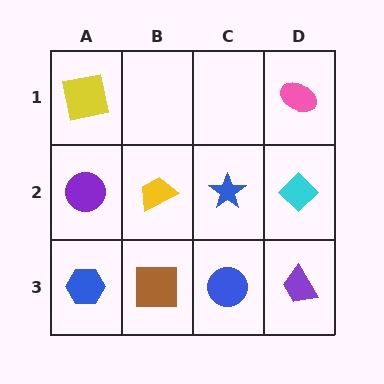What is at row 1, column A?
A yellow square.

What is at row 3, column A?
A blue hexagon.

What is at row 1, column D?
A pink ellipse.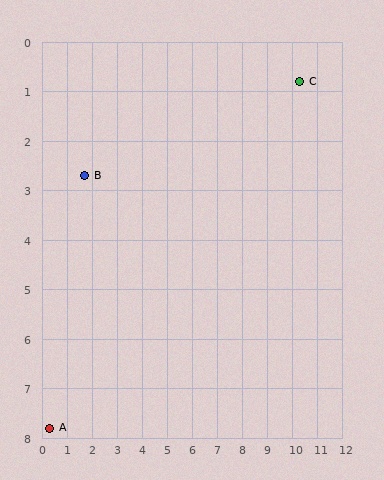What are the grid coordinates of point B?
Point B is at approximately (1.7, 2.7).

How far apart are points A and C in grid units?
Points A and C are about 12.2 grid units apart.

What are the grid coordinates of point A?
Point A is at approximately (0.3, 7.8).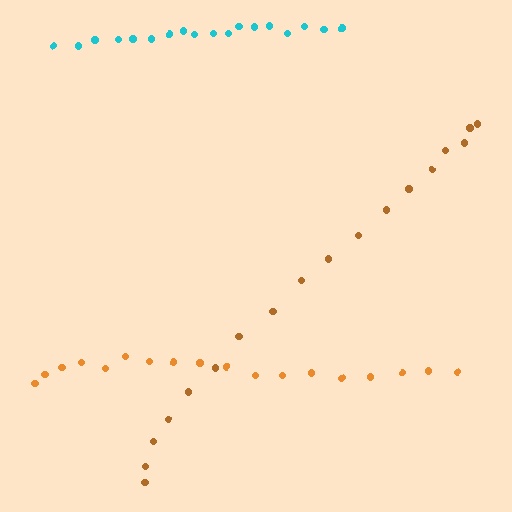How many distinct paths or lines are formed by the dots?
There are 3 distinct paths.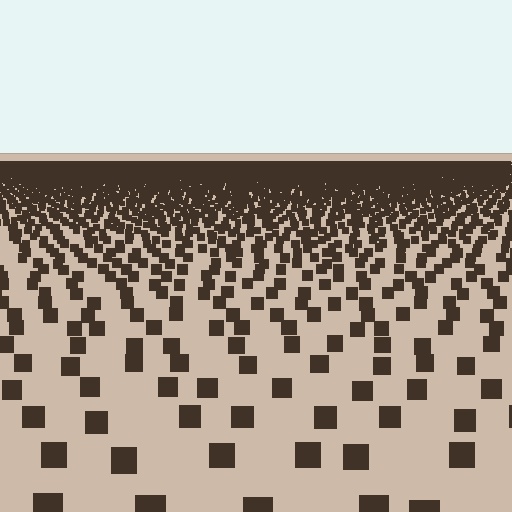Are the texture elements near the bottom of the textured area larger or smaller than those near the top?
Larger. Near the bottom, elements are closer to the viewer and appear at a bigger on-screen size.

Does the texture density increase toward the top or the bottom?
Density increases toward the top.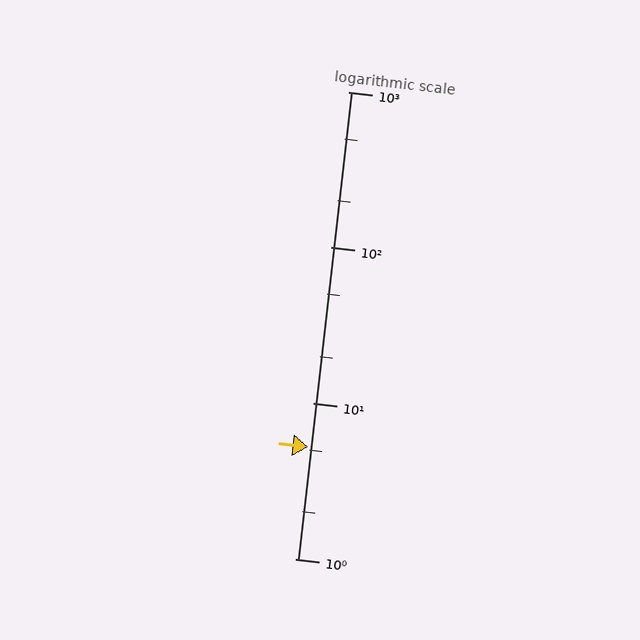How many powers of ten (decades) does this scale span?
The scale spans 3 decades, from 1 to 1000.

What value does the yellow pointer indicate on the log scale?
The pointer indicates approximately 5.2.